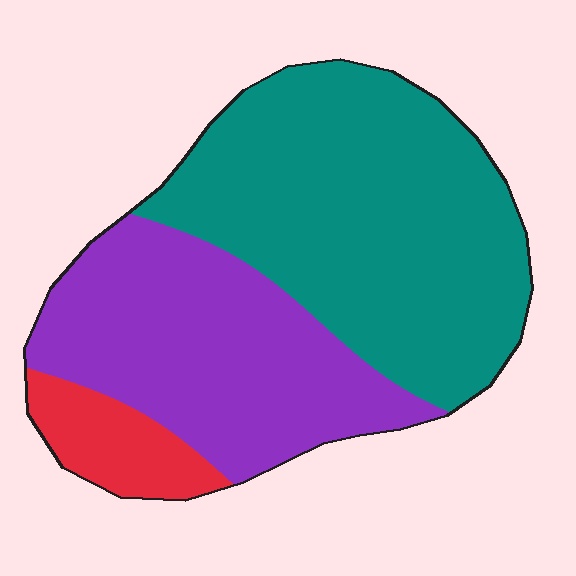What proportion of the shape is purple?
Purple takes up about three eighths (3/8) of the shape.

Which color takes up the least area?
Red, at roughly 10%.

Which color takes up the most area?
Teal, at roughly 55%.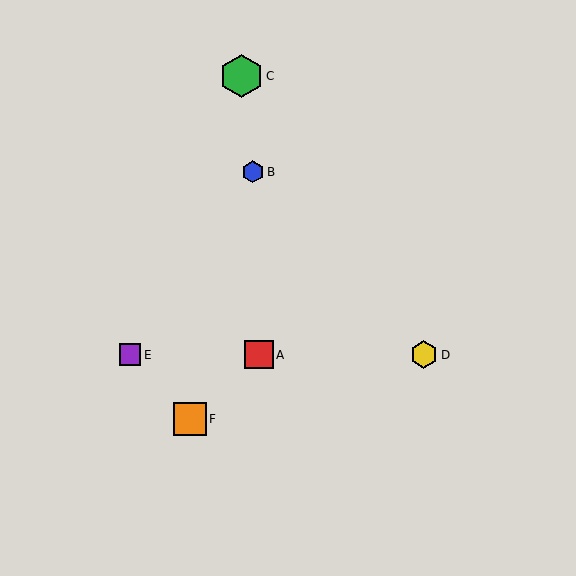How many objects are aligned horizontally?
3 objects (A, D, E) are aligned horizontally.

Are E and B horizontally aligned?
No, E is at y≈355 and B is at y≈172.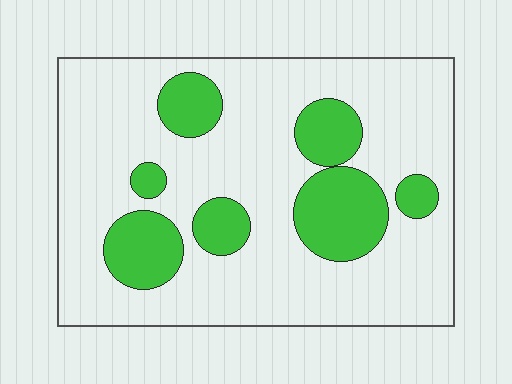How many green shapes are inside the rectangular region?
7.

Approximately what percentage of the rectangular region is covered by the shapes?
Approximately 25%.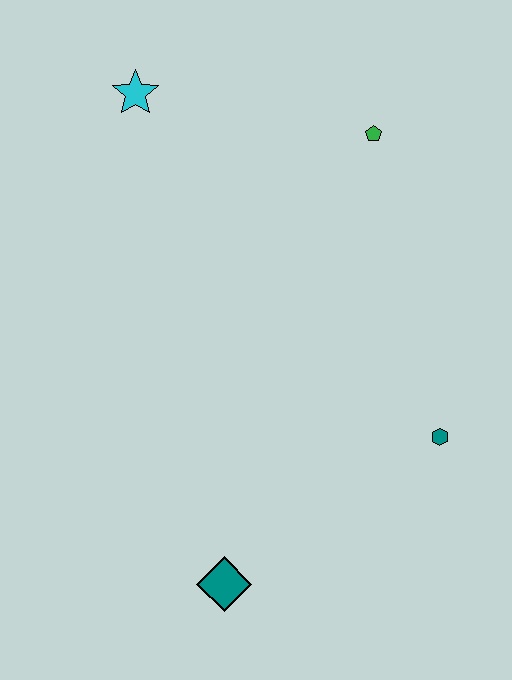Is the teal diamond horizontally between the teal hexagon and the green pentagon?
No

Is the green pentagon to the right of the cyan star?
Yes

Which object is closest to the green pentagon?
The cyan star is closest to the green pentagon.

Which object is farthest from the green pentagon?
The teal diamond is farthest from the green pentagon.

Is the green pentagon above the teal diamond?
Yes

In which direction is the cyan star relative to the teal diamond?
The cyan star is above the teal diamond.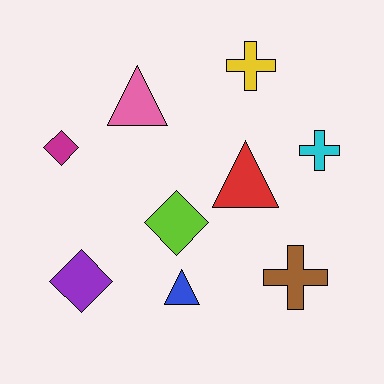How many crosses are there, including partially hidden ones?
There are 3 crosses.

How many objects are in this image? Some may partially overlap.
There are 9 objects.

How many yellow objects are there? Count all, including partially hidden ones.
There is 1 yellow object.